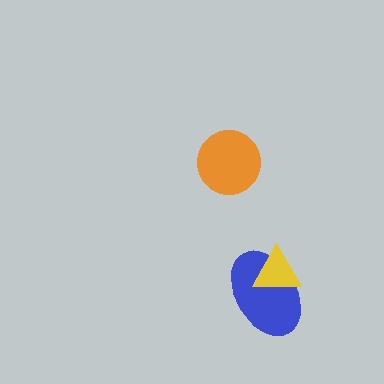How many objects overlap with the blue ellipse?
1 object overlaps with the blue ellipse.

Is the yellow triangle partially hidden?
No, no other shape covers it.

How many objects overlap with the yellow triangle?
1 object overlaps with the yellow triangle.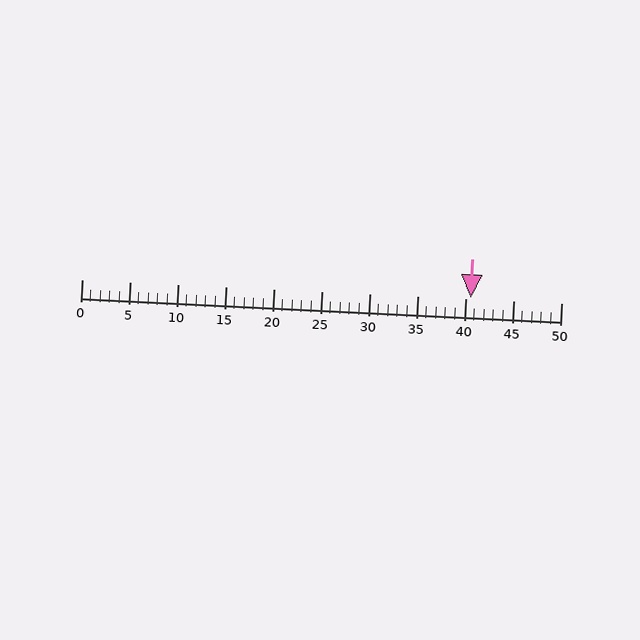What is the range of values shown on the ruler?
The ruler shows values from 0 to 50.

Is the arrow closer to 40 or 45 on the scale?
The arrow is closer to 40.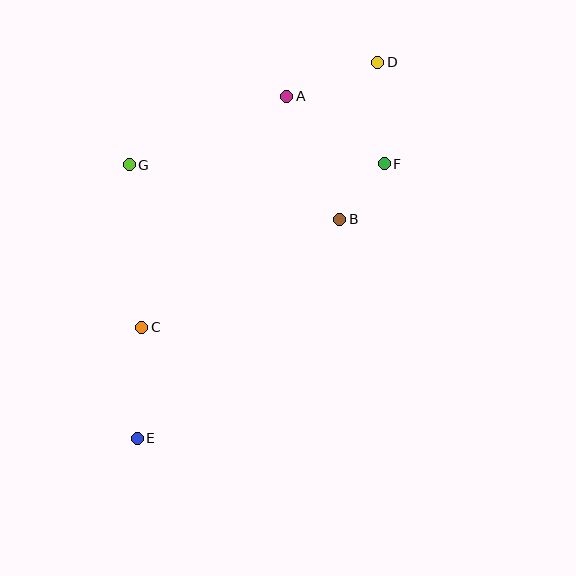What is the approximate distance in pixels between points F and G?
The distance between F and G is approximately 255 pixels.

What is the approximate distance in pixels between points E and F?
The distance between E and F is approximately 369 pixels.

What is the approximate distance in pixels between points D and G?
The distance between D and G is approximately 268 pixels.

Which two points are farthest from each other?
Points D and E are farthest from each other.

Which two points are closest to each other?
Points B and F are closest to each other.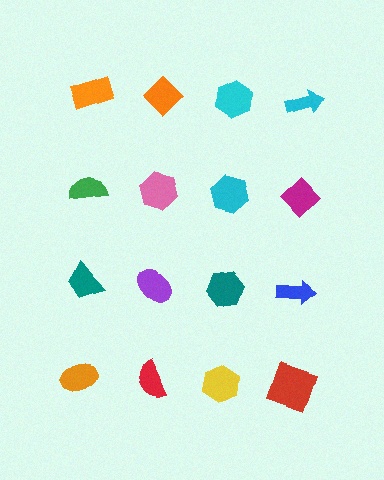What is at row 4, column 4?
A red square.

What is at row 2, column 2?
A pink hexagon.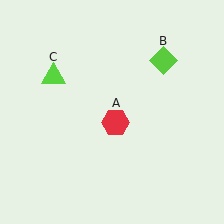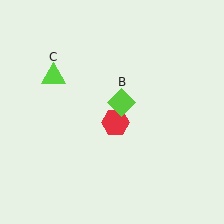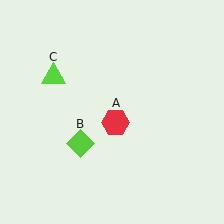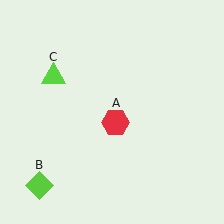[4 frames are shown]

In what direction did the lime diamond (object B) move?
The lime diamond (object B) moved down and to the left.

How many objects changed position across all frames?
1 object changed position: lime diamond (object B).